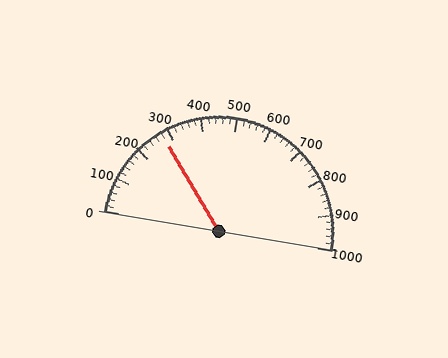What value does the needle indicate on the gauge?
The needle indicates approximately 280.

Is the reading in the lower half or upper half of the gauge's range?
The reading is in the lower half of the range (0 to 1000).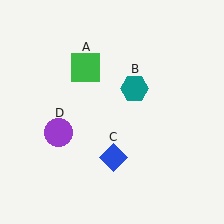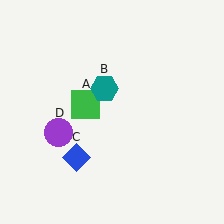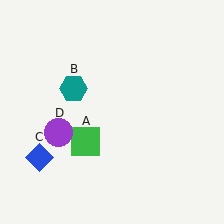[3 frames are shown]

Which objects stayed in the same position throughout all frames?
Purple circle (object D) remained stationary.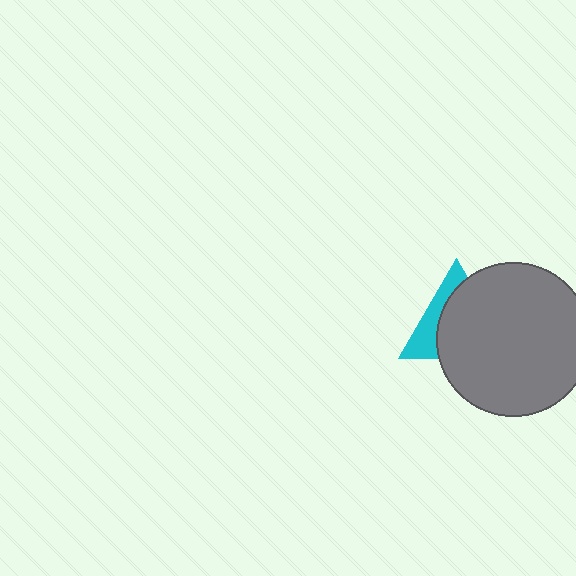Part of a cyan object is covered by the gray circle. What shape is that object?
It is a triangle.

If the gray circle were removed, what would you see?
You would see the complete cyan triangle.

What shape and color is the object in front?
The object in front is a gray circle.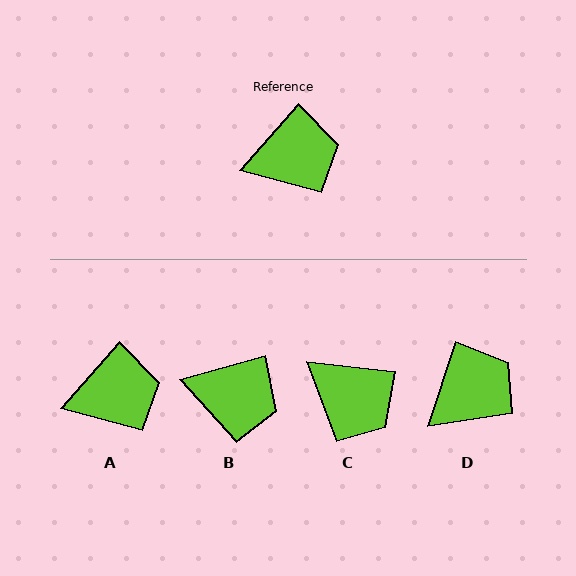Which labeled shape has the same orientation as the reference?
A.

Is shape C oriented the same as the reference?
No, it is off by about 55 degrees.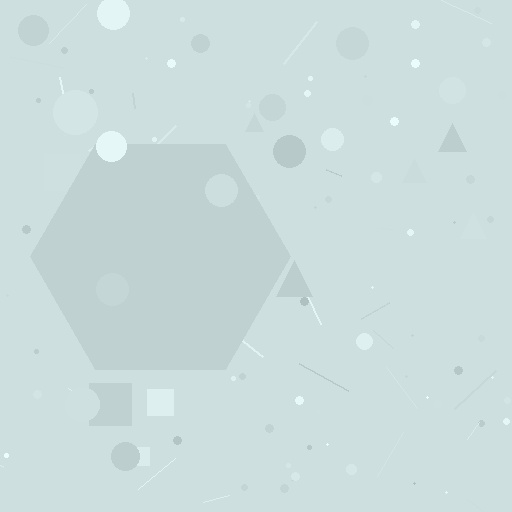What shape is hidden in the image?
A hexagon is hidden in the image.